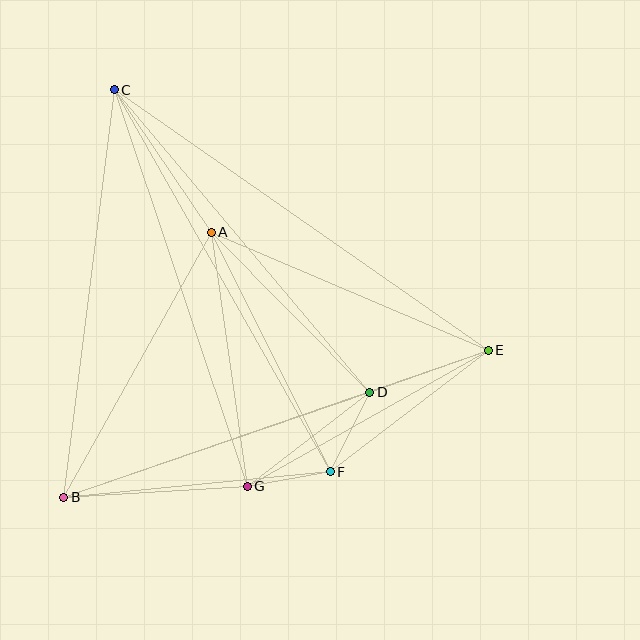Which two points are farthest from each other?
Points C and E are farthest from each other.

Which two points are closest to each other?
Points F and G are closest to each other.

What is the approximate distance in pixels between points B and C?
The distance between B and C is approximately 410 pixels.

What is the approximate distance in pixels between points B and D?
The distance between B and D is approximately 324 pixels.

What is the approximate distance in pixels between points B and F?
The distance between B and F is approximately 268 pixels.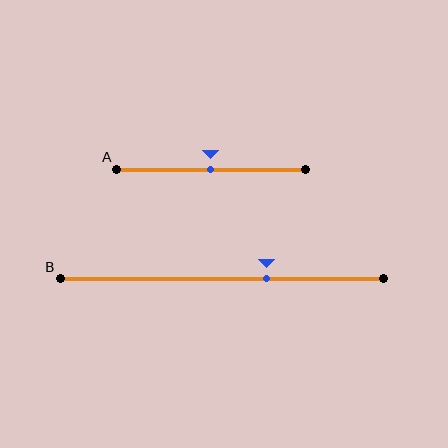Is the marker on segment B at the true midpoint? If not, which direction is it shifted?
No, the marker on segment B is shifted to the right by about 14% of the segment length.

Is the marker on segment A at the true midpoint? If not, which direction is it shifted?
Yes, the marker on segment A is at the true midpoint.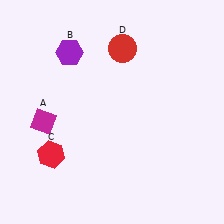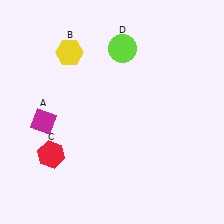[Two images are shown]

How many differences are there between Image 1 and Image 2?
There are 2 differences between the two images.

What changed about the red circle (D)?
In Image 1, D is red. In Image 2, it changed to lime.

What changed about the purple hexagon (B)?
In Image 1, B is purple. In Image 2, it changed to yellow.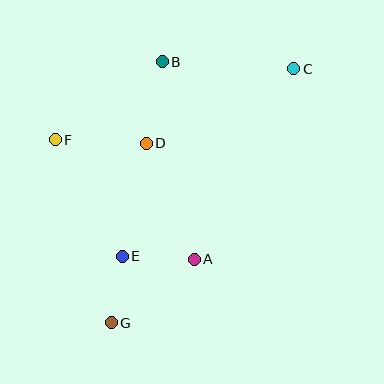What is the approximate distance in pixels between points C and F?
The distance between C and F is approximately 249 pixels.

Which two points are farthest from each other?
Points C and G are farthest from each other.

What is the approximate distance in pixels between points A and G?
The distance between A and G is approximately 104 pixels.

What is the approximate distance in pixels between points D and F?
The distance between D and F is approximately 91 pixels.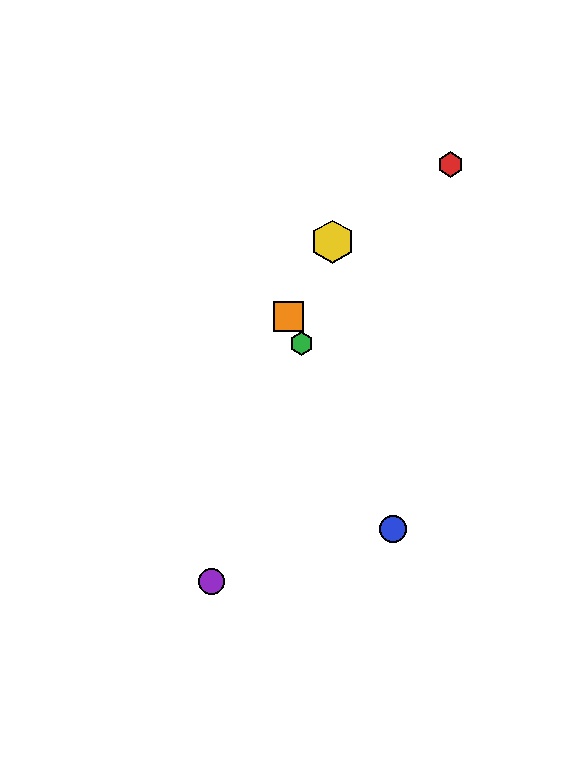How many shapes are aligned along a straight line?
3 shapes (the blue circle, the green hexagon, the orange square) are aligned along a straight line.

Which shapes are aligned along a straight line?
The blue circle, the green hexagon, the orange square are aligned along a straight line.